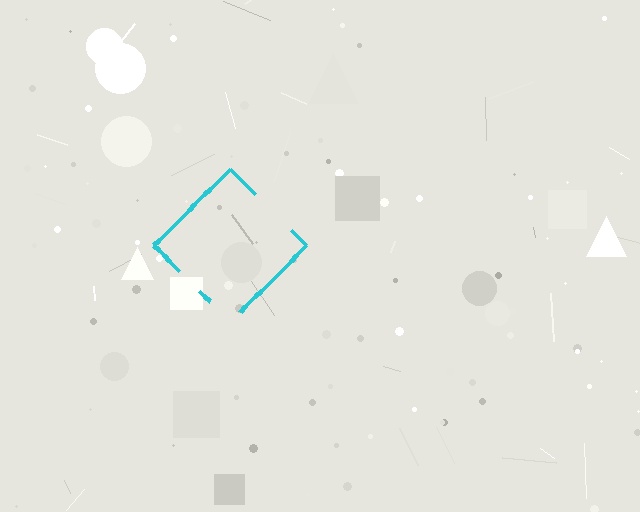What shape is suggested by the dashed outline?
The dashed outline suggests a diamond.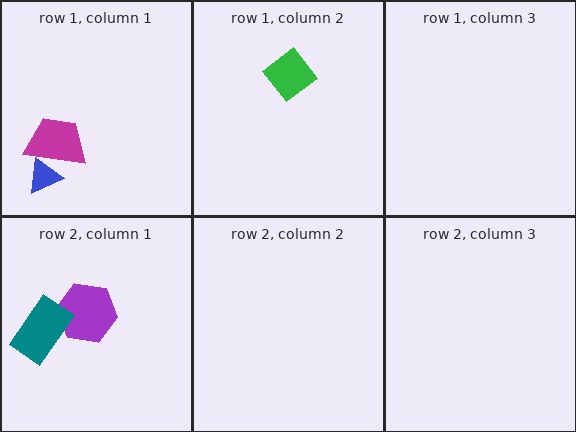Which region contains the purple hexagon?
The row 2, column 1 region.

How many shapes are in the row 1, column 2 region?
1.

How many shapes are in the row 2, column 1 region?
2.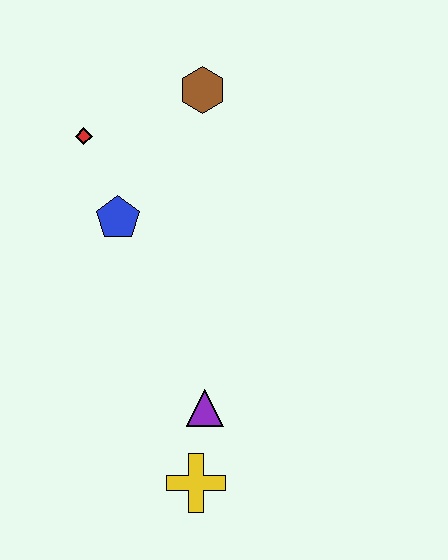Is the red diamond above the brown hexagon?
No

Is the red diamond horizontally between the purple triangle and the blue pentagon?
No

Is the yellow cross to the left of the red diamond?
No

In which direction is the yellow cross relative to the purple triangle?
The yellow cross is below the purple triangle.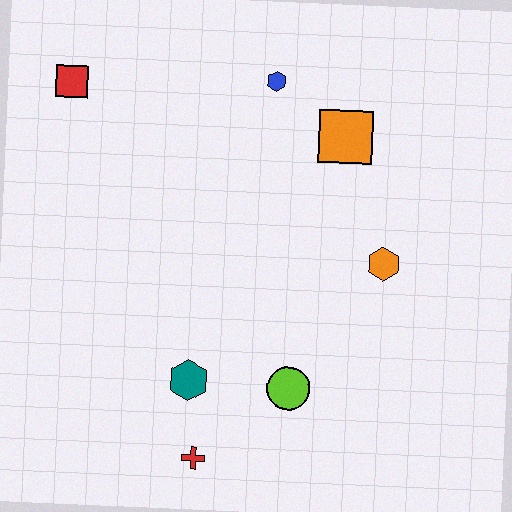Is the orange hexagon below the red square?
Yes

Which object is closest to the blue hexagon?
The orange square is closest to the blue hexagon.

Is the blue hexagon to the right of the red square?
Yes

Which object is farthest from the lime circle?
The red square is farthest from the lime circle.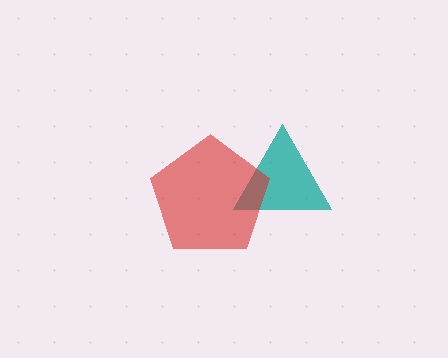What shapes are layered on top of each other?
The layered shapes are: a teal triangle, a red pentagon.